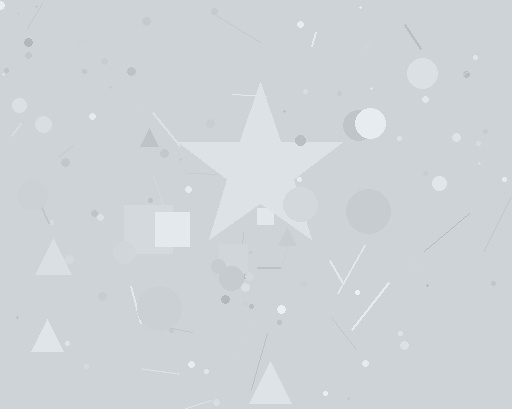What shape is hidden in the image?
A star is hidden in the image.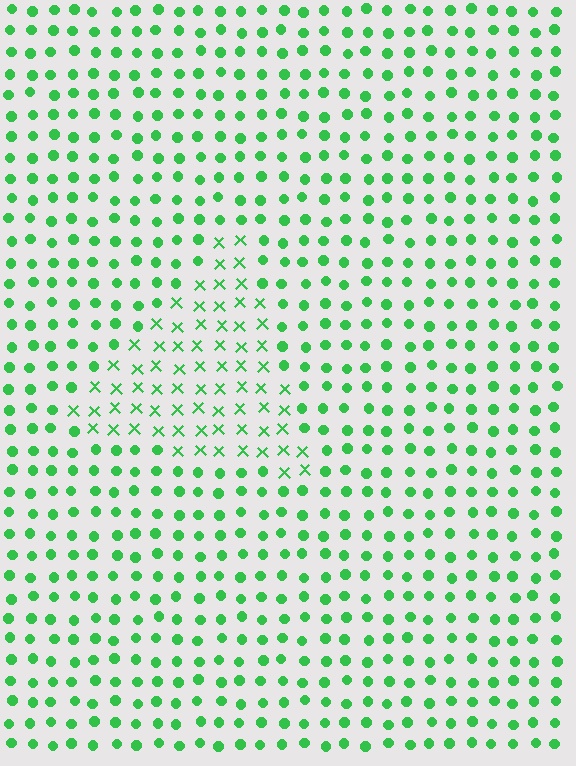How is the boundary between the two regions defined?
The boundary is defined by a change in element shape: X marks inside vs. circles outside. All elements share the same color and spacing.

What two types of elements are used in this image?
The image uses X marks inside the triangle region and circles outside it.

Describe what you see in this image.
The image is filled with small green elements arranged in a uniform grid. A triangle-shaped region contains X marks, while the surrounding area contains circles. The boundary is defined purely by the change in element shape.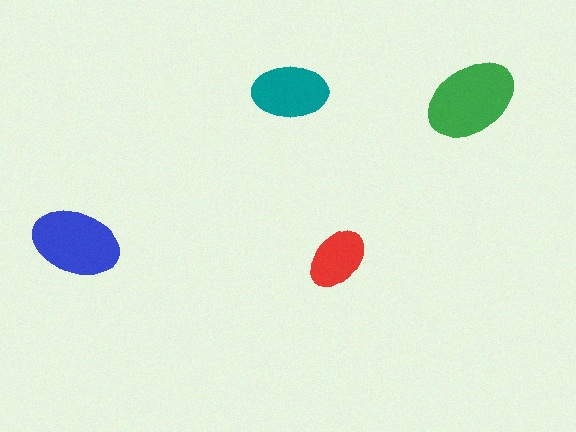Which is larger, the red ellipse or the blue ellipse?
The blue one.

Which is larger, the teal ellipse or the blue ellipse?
The blue one.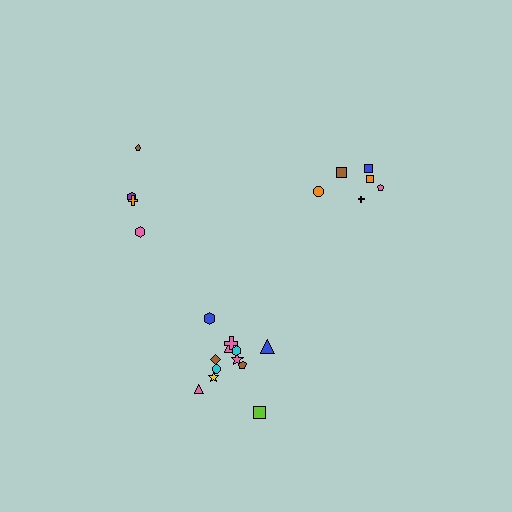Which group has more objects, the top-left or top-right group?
The top-right group.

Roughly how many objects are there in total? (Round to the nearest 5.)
Roughly 20 objects in total.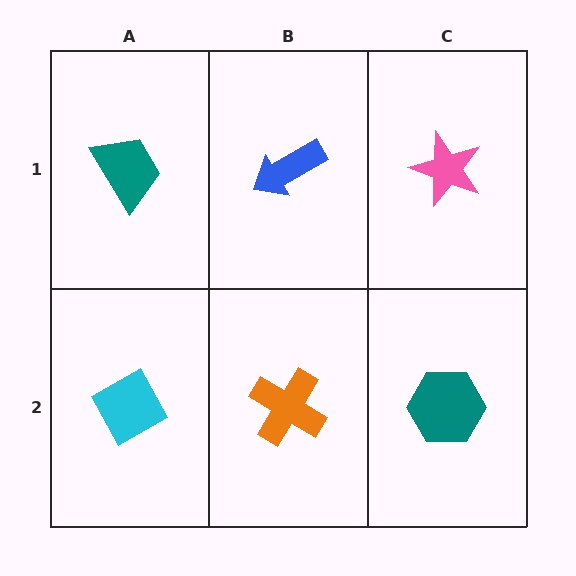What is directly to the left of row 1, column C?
A blue arrow.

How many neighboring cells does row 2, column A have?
2.